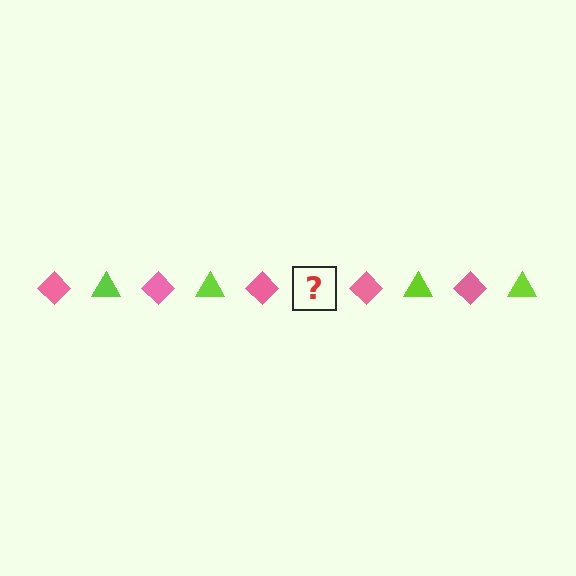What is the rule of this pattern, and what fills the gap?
The rule is that the pattern alternates between pink diamond and lime triangle. The gap should be filled with a lime triangle.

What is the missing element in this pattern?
The missing element is a lime triangle.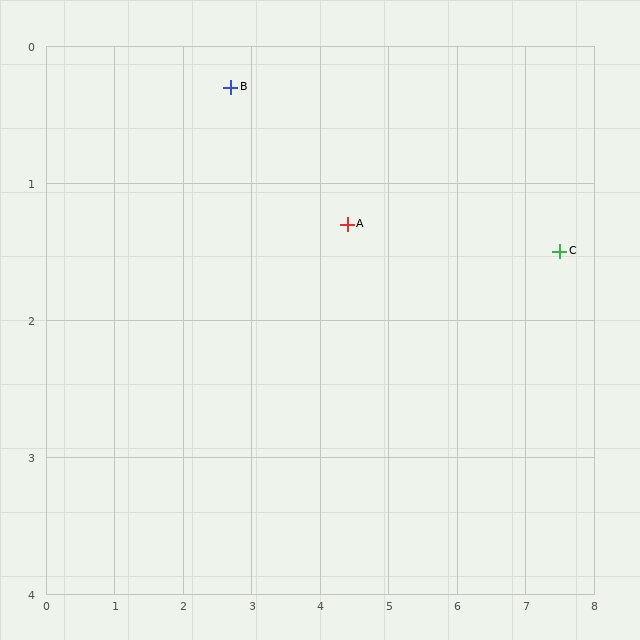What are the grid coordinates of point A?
Point A is at approximately (4.4, 1.3).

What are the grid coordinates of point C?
Point C is at approximately (7.5, 1.5).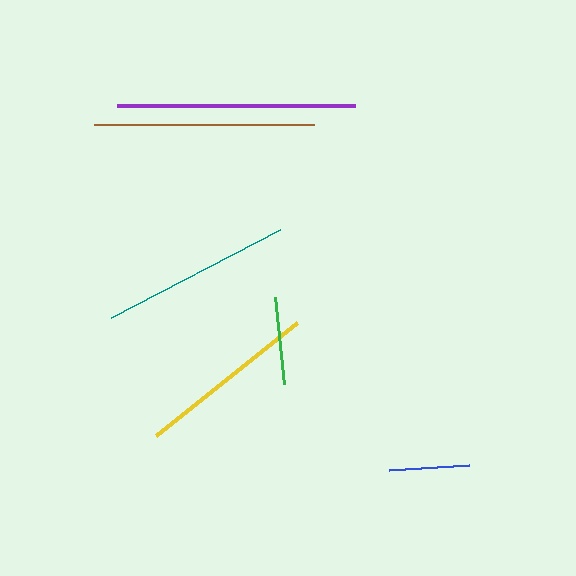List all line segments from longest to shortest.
From longest to shortest: purple, brown, teal, yellow, green, blue.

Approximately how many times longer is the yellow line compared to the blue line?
The yellow line is approximately 2.3 times the length of the blue line.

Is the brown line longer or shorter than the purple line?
The purple line is longer than the brown line.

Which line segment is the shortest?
The blue line is the shortest at approximately 79 pixels.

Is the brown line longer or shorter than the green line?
The brown line is longer than the green line.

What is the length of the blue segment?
The blue segment is approximately 79 pixels long.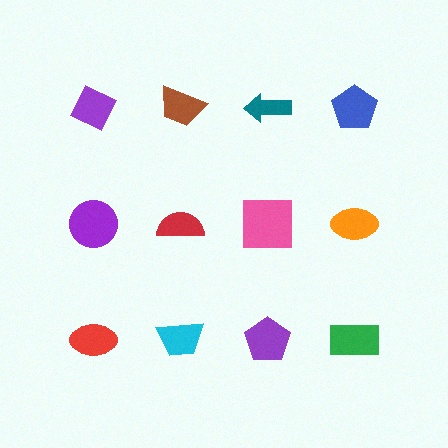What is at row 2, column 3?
A pink square.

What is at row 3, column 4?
A green rectangle.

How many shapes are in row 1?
4 shapes.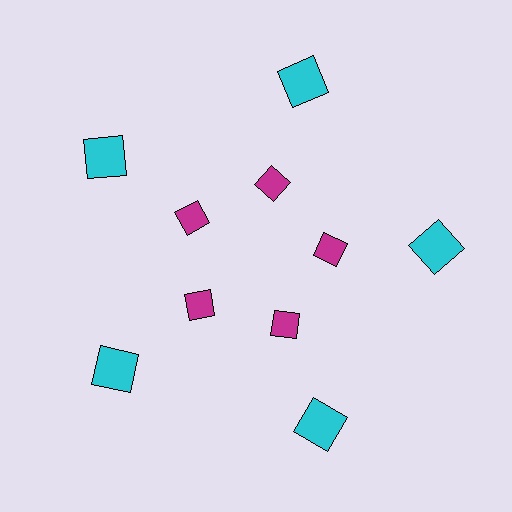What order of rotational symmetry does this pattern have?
This pattern has 5-fold rotational symmetry.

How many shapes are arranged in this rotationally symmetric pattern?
There are 10 shapes, arranged in 5 groups of 2.